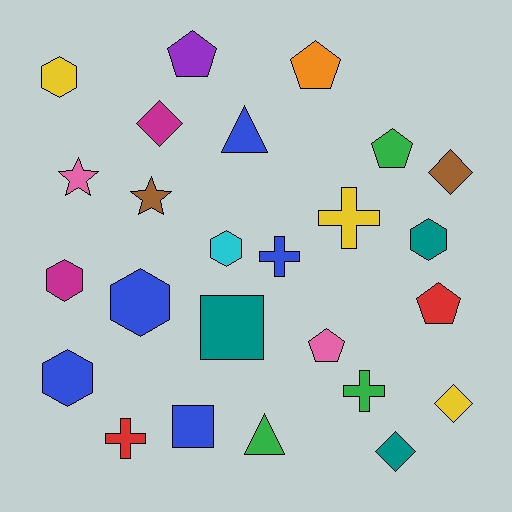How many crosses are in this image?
There are 4 crosses.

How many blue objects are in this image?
There are 5 blue objects.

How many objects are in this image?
There are 25 objects.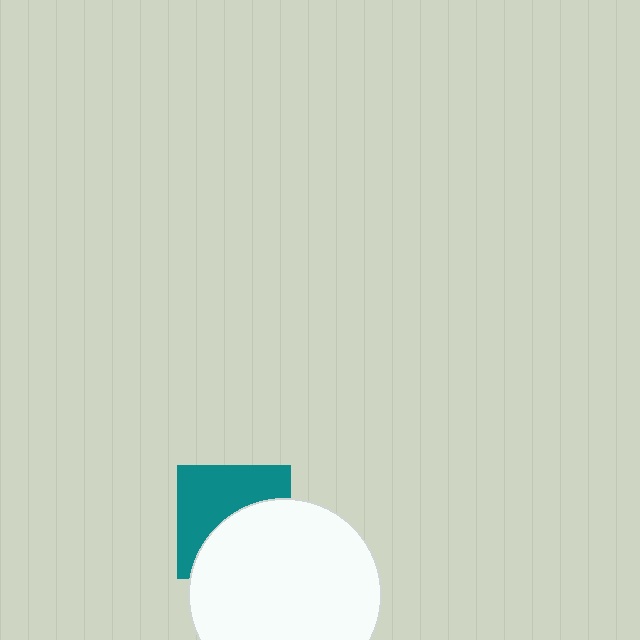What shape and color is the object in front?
The object in front is a white circle.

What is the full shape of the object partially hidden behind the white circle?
The partially hidden object is a teal square.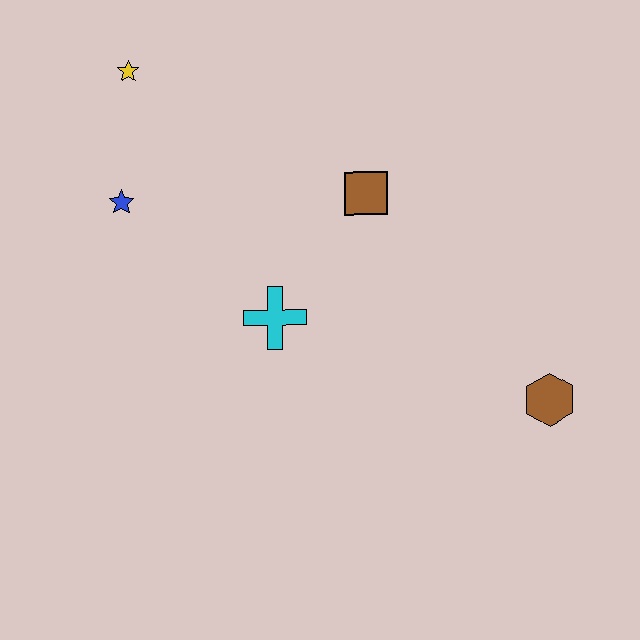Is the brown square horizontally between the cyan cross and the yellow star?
No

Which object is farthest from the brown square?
The brown hexagon is farthest from the brown square.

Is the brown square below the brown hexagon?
No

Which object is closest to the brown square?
The cyan cross is closest to the brown square.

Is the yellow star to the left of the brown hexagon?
Yes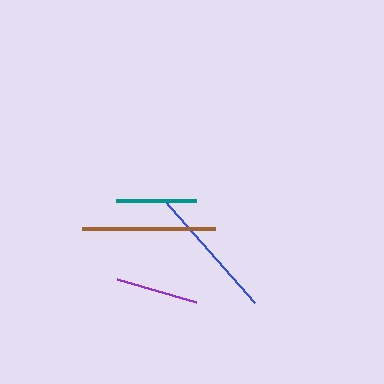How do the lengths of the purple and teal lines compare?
The purple and teal lines are approximately the same length.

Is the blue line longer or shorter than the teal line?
The blue line is longer than the teal line.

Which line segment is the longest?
The blue line is the longest at approximately 137 pixels.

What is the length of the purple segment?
The purple segment is approximately 83 pixels long.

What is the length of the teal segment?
The teal segment is approximately 80 pixels long.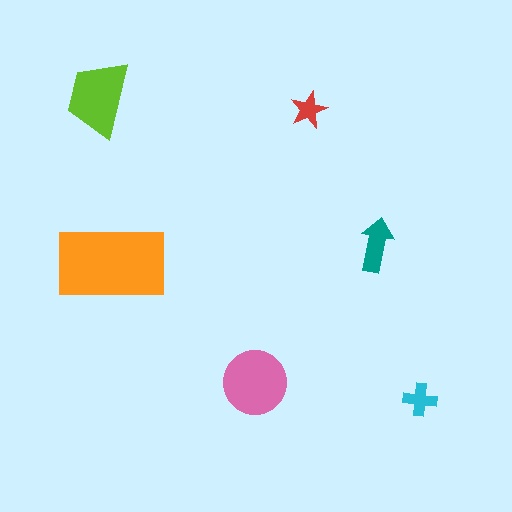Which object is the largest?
The orange rectangle.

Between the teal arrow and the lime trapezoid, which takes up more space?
The lime trapezoid.